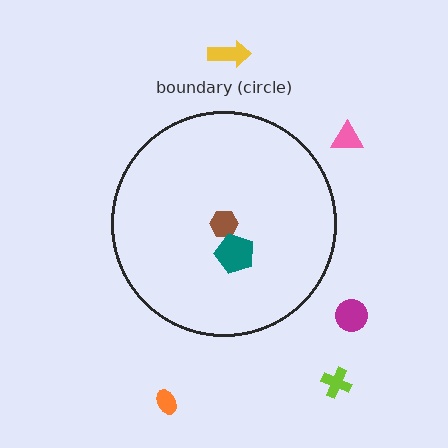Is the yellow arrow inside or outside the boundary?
Outside.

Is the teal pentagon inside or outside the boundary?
Inside.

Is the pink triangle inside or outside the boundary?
Outside.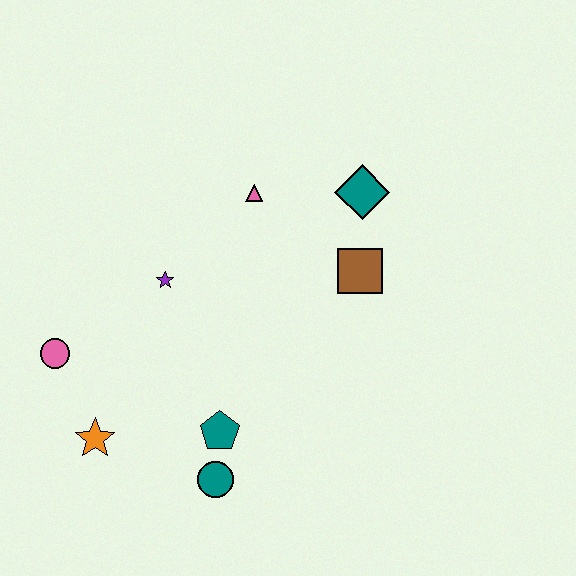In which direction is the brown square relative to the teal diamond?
The brown square is below the teal diamond.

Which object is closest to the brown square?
The teal diamond is closest to the brown square.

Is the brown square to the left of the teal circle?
No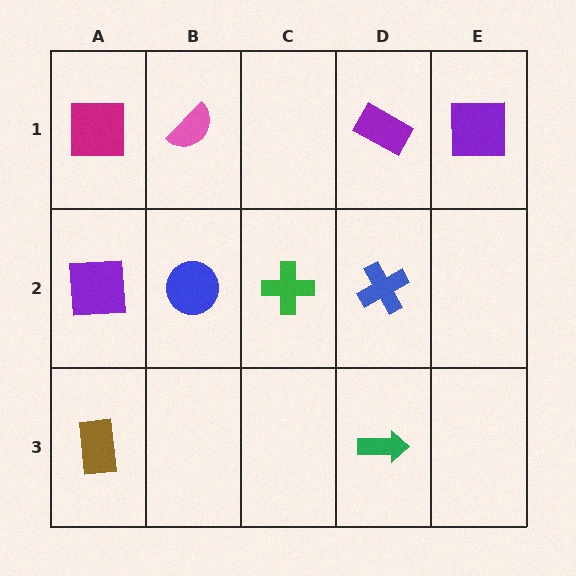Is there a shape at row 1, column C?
No, that cell is empty.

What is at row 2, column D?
A blue cross.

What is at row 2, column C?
A green cross.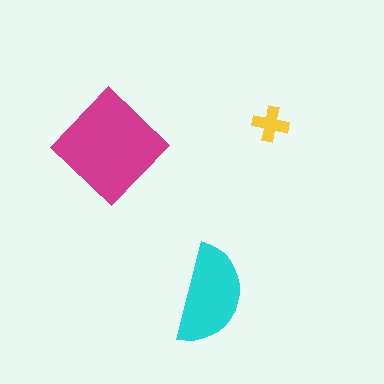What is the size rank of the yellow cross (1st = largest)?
3rd.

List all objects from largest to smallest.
The magenta diamond, the cyan semicircle, the yellow cross.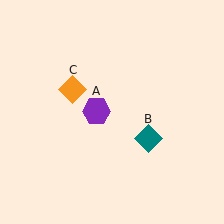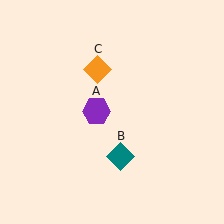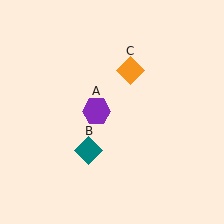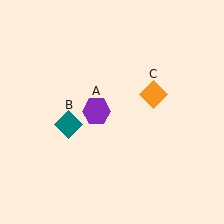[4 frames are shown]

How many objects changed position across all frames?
2 objects changed position: teal diamond (object B), orange diamond (object C).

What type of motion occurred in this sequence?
The teal diamond (object B), orange diamond (object C) rotated clockwise around the center of the scene.